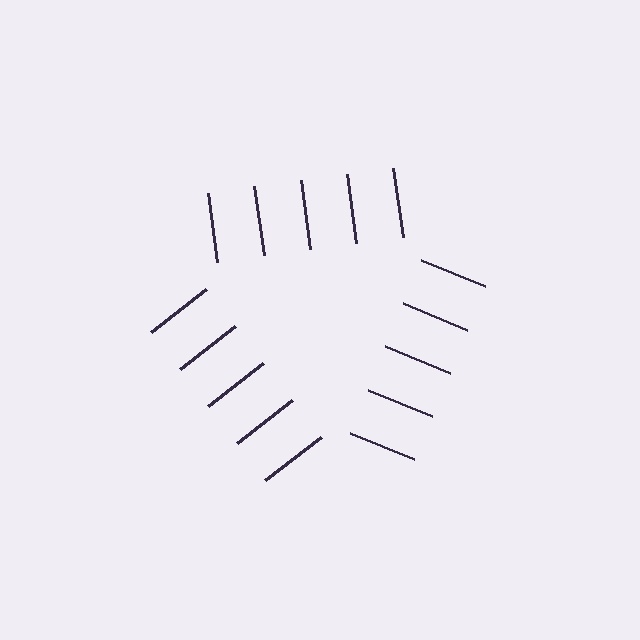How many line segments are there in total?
15 — 5 along each of the 3 edges.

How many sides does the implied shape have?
3 sides — the line-ends trace a triangle.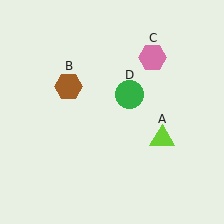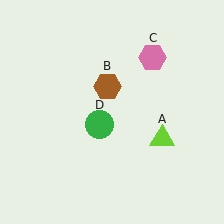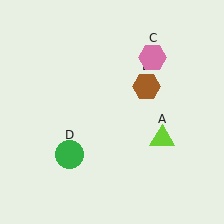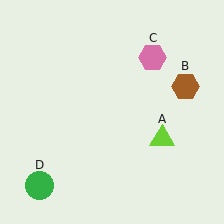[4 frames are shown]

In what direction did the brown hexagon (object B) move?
The brown hexagon (object B) moved right.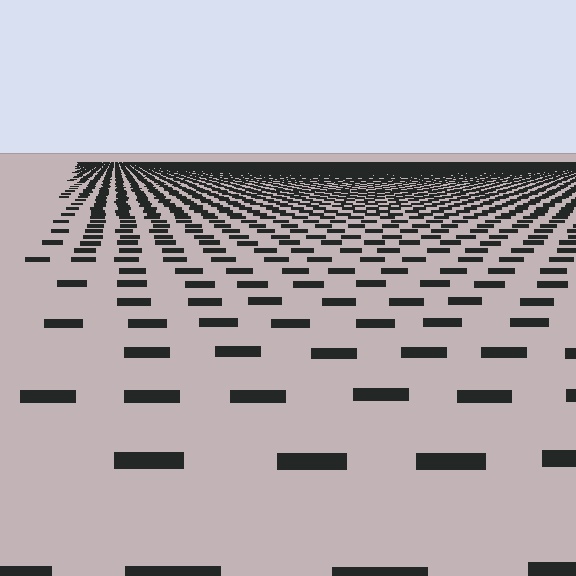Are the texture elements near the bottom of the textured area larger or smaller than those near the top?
Larger. Near the bottom, elements are closer to the viewer and appear at a bigger on-screen size.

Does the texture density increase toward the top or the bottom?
Density increases toward the top.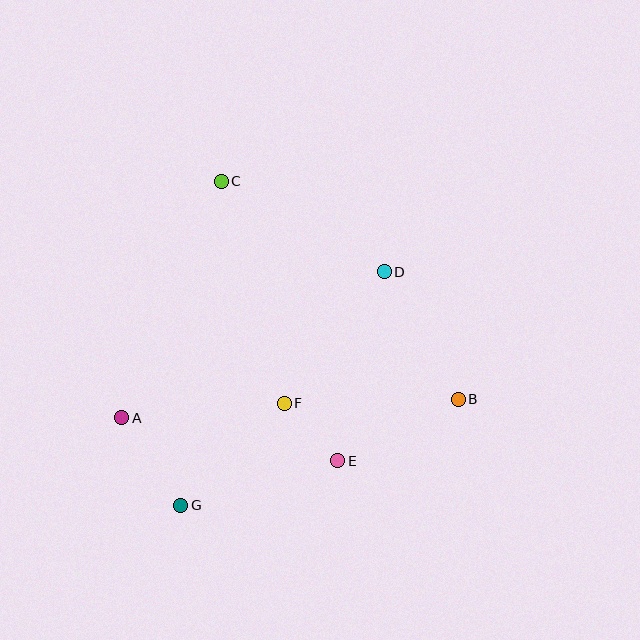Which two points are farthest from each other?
Points A and B are farthest from each other.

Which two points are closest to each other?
Points E and F are closest to each other.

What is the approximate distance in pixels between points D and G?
The distance between D and G is approximately 310 pixels.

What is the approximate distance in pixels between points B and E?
The distance between B and E is approximately 135 pixels.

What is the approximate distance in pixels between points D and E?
The distance between D and E is approximately 195 pixels.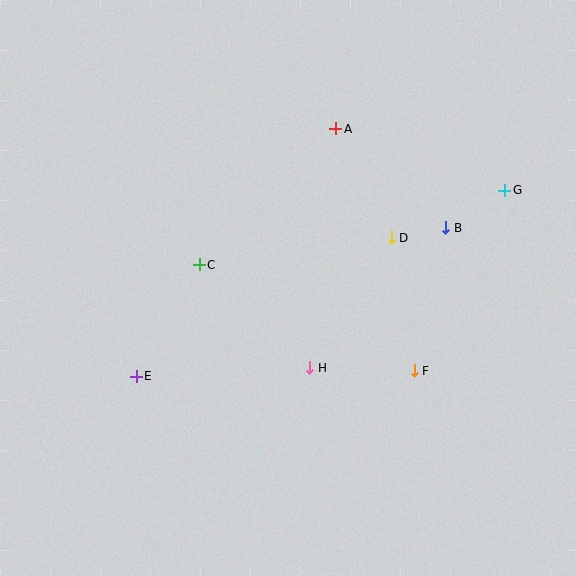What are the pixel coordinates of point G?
Point G is at (505, 190).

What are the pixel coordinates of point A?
Point A is at (336, 129).